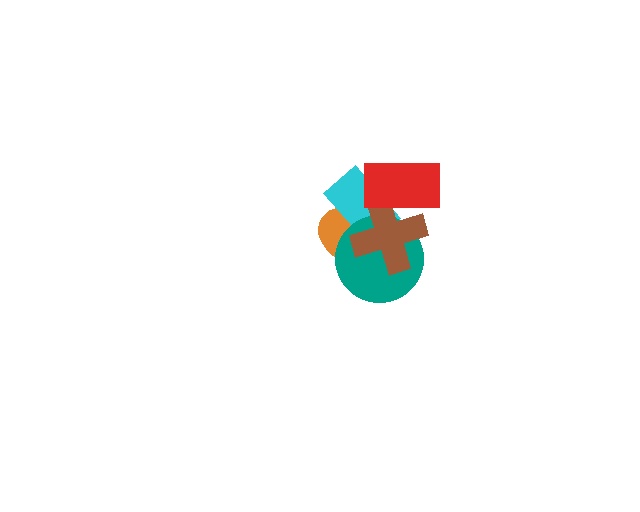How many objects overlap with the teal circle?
3 objects overlap with the teal circle.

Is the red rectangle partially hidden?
No, no other shape covers it.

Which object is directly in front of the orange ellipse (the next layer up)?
The cyan rectangle is directly in front of the orange ellipse.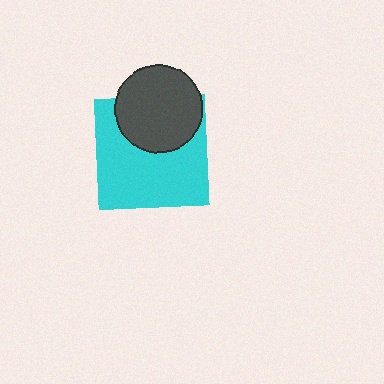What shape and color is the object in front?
The object in front is a dark gray circle.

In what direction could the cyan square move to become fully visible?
The cyan square could move down. That would shift it out from behind the dark gray circle entirely.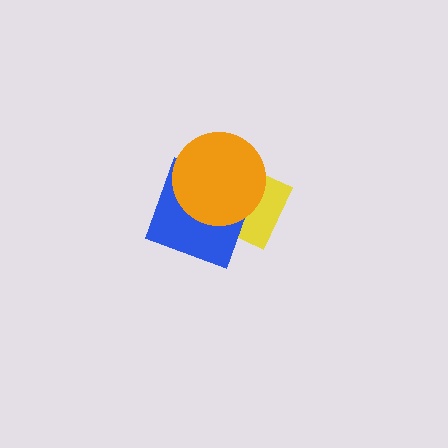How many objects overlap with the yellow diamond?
2 objects overlap with the yellow diamond.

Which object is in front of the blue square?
The orange circle is in front of the blue square.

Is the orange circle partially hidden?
No, no other shape covers it.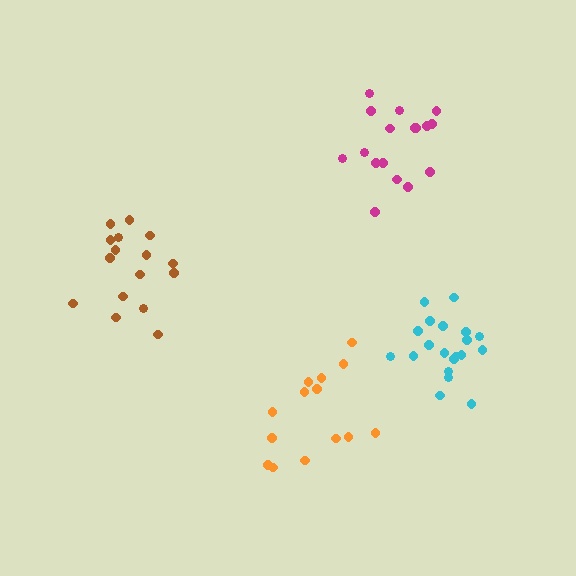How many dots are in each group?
Group 1: 17 dots, Group 2: 14 dots, Group 3: 20 dots, Group 4: 16 dots (67 total).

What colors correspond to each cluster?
The clusters are colored: magenta, orange, cyan, brown.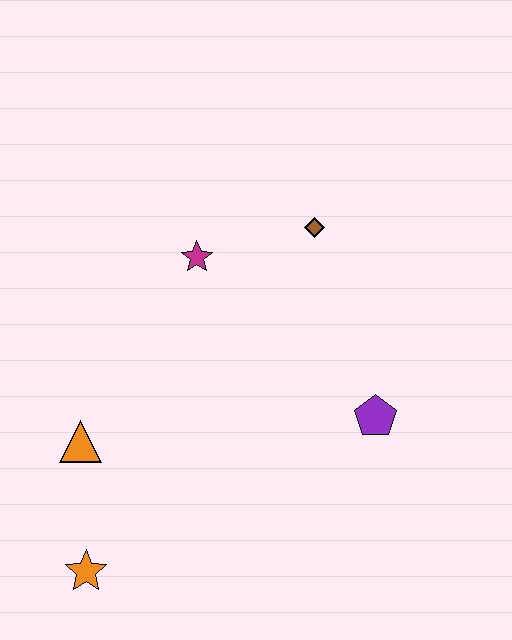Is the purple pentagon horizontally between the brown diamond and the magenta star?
No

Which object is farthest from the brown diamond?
The orange star is farthest from the brown diamond.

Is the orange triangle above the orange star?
Yes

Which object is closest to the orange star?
The orange triangle is closest to the orange star.